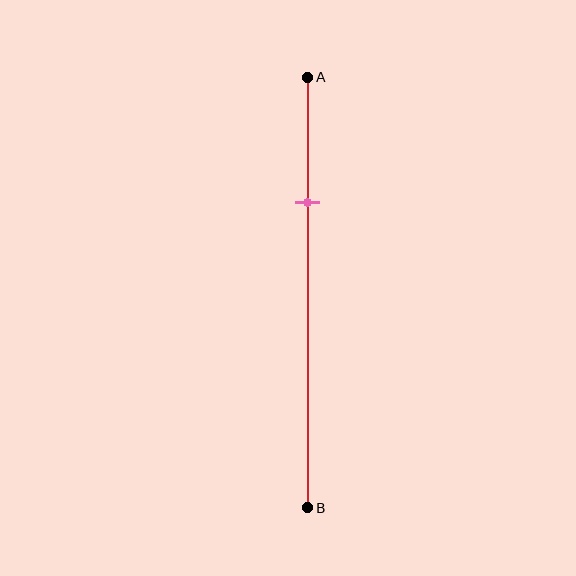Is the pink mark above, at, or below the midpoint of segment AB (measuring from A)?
The pink mark is above the midpoint of segment AB.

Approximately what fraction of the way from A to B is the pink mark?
The pink mark is approximately 30% of the way from A to B.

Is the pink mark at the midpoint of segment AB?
No, the mark is at about 30% from A, not at the 50% midpoint.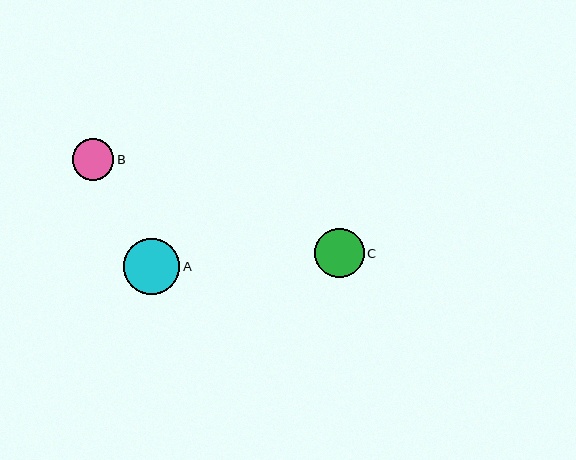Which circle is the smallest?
Circle B is the smallest with a size of approximately 42 pixels.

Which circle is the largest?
Circle A is the largest with a size of approximately 56 pixels.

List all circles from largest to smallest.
From largest to smallest: A, C, B.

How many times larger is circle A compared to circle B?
Circle A is approximately 1.3 times the size of circle B.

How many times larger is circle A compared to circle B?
Circle A is approximately 1.3 times the size of circle B.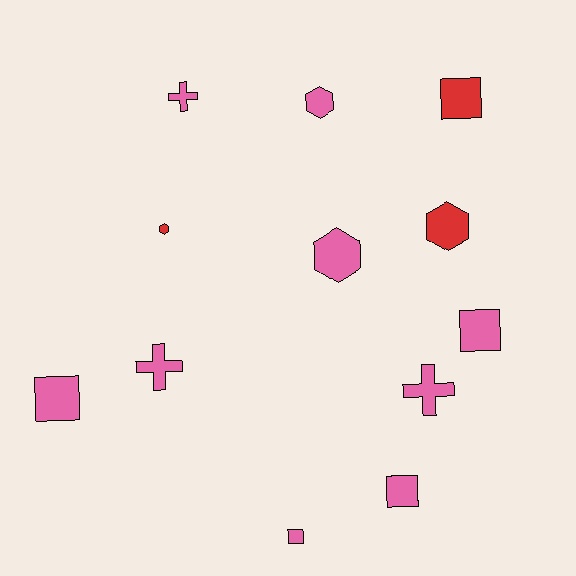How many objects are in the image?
There are 12 objects.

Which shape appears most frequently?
Square, with 5 objects.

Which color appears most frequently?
Pink, with 9 objects.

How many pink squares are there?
There are 4 pink squares.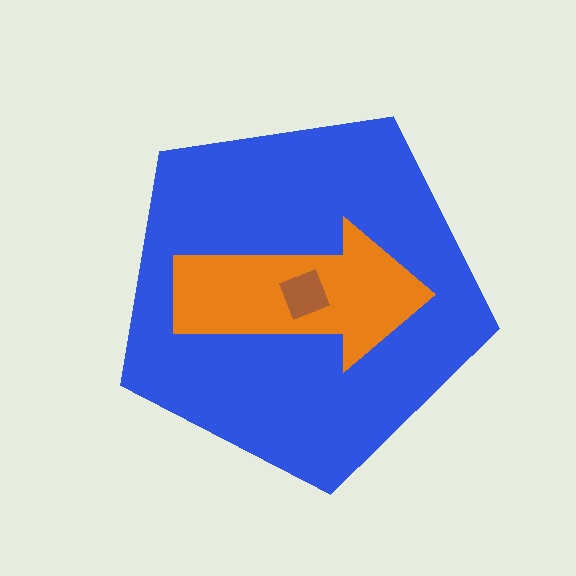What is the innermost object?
The brown diamond.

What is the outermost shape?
The blue pentagon.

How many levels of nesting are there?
3.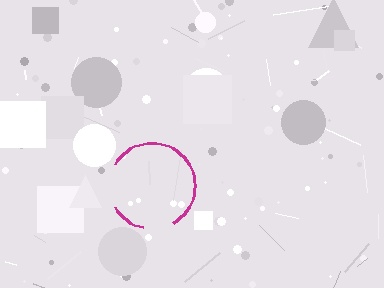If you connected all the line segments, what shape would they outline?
They would outline a circle.